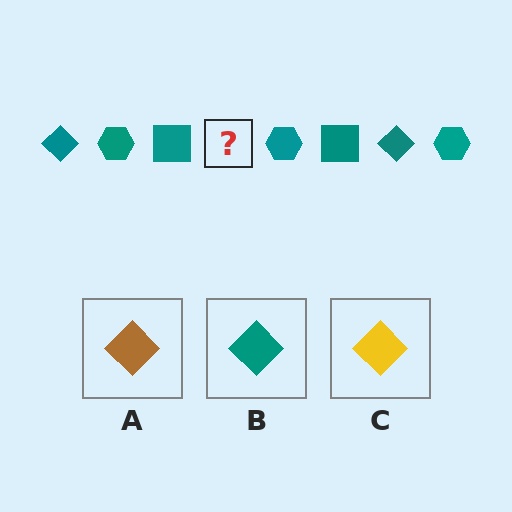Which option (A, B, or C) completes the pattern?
B.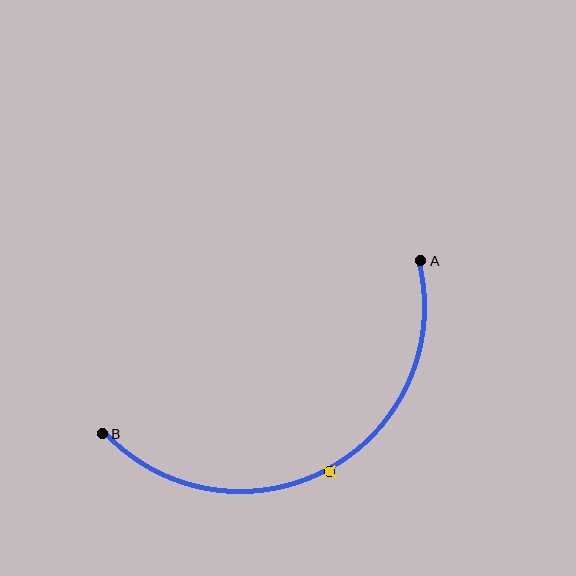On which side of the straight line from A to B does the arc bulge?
The arc bulges below the straight line connecting A and B.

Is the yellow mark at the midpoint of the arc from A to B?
Yes. The yellow mark lies on the arc at equal arc-length from both A and B — it is the arc midpoint.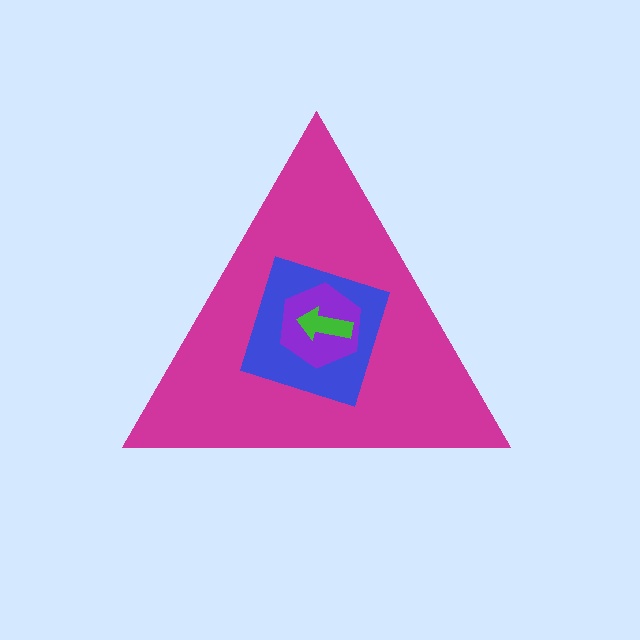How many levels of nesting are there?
4.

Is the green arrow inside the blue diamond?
Yes.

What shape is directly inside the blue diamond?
The purple hexagon.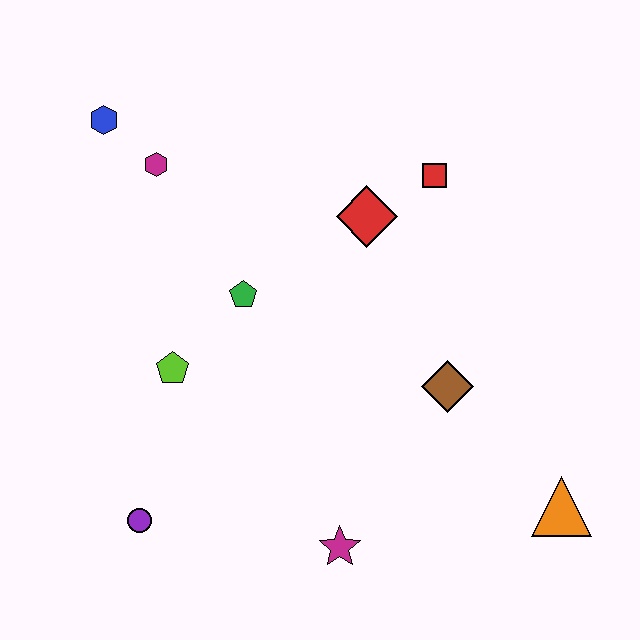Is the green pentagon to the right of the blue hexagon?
Yes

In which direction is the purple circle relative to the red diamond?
The purple circle is below the red diamond.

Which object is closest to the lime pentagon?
The green pentagon is closest to the lime pentagon.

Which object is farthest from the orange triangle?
The blue hexagon is farthest from the orange triangle.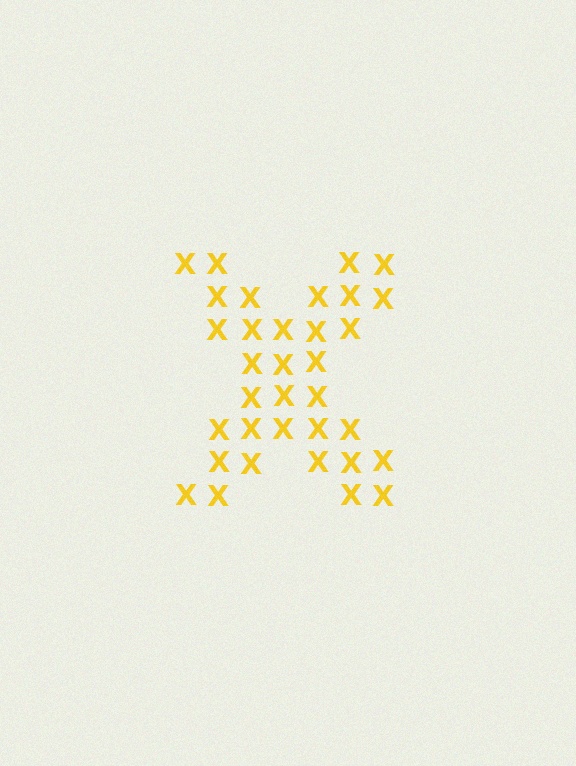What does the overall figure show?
The overall figure shows the letter X.